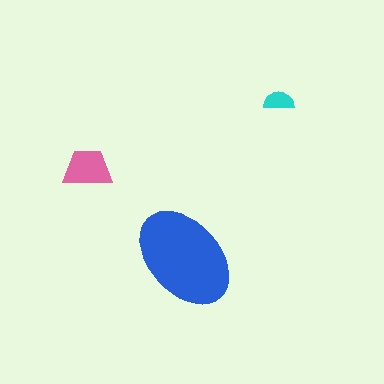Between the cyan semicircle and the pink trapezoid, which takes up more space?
The pink trapezoid.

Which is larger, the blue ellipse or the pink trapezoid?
The blue ellipse.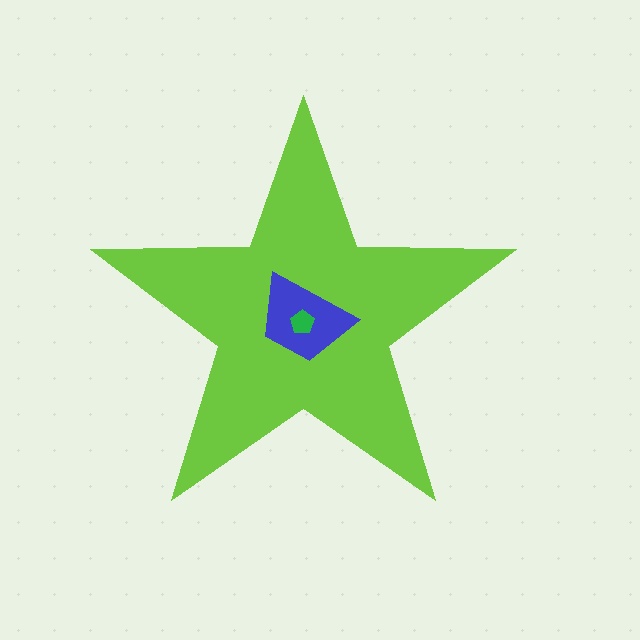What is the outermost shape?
The lime star.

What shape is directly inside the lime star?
The blue trapezoid.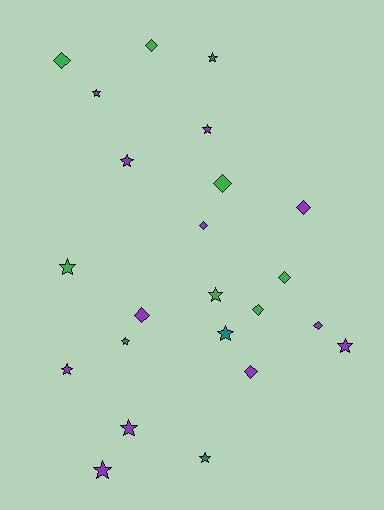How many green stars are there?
There are 2 green stars.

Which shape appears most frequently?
Star, with 13 objects.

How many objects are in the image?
There are 23 objects.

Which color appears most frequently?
Purple, with 12 objects.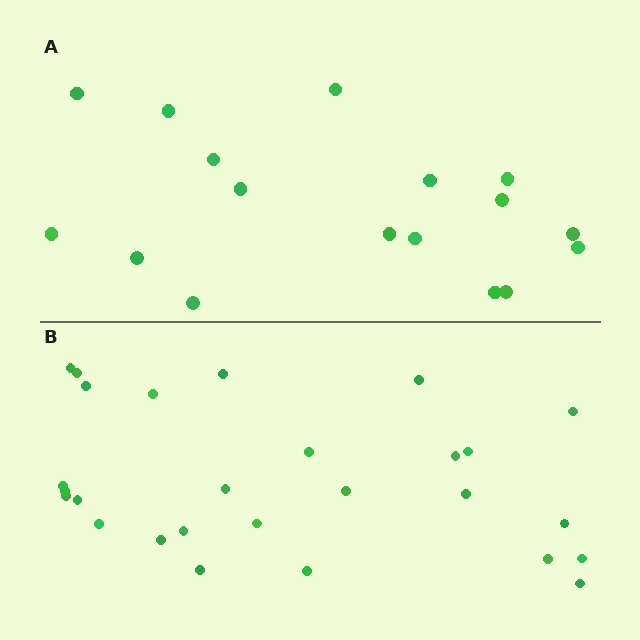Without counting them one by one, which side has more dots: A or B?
Region B (the bottom region) has more dots.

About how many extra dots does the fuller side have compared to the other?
Region B has roughly 10 or so more dots than region A.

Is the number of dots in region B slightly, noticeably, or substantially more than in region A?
Region B has substantially more. The ratio is roughly 1.6 to 1.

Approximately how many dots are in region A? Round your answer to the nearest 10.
About 20 dots. (The exact count is 17, which rounds to 20.)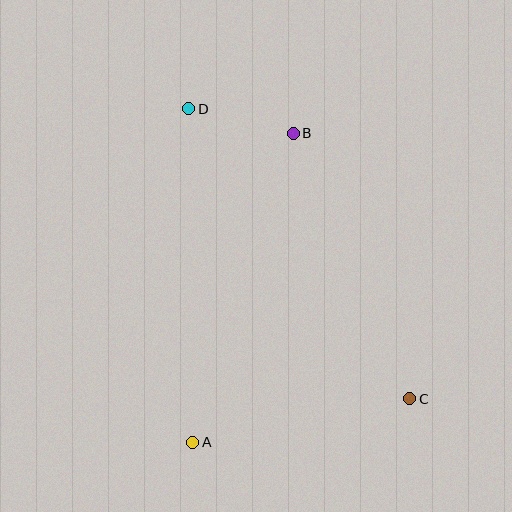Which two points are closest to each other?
Points B and D are closest to each other.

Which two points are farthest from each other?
Points C and D are farthest from each other.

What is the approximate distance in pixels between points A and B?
The distance between A and B is approximately 325 pixels.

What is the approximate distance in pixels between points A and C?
The distance between A and C is approximately 222 pixels.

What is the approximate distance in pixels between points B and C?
The distance between B and C is approximately 290 pixels.